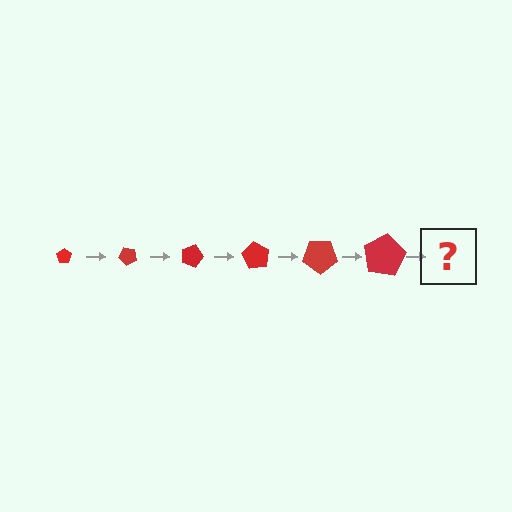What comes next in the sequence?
The next element should be a pentagon, larger than the previous one and rotated 270 degrees from the start.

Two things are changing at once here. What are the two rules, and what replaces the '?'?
The two rules are that the pentagon grows larger each step and it rotates 45 degrees each step. The '?' should be a pentagon, larger than the previous one and rotated 270 degrees from the start.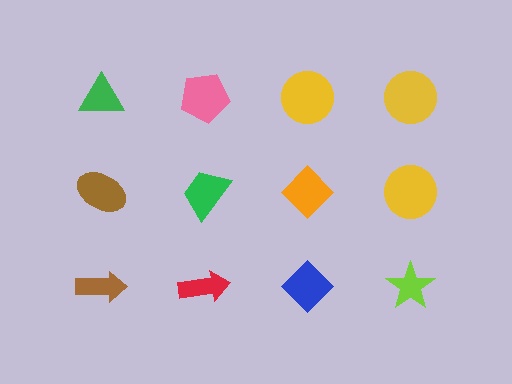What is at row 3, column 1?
A brown arrow.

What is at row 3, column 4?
A lime star.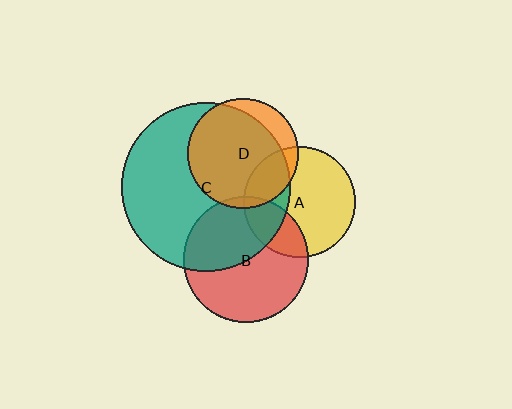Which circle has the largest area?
Circle C (teal).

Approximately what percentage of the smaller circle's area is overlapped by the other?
Approximately 5%.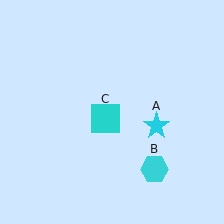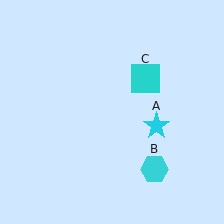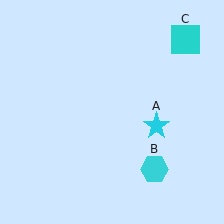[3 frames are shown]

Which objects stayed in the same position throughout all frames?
Cyan star (object A) and cyan hexagon (object B) remained stationary.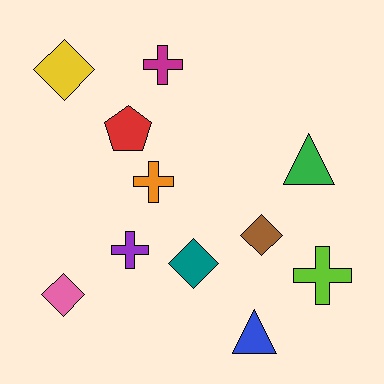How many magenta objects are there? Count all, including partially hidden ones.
There is 1 magenta object.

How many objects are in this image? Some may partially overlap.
There are 11 objects.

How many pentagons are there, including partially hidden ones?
There is 1 pentagon.